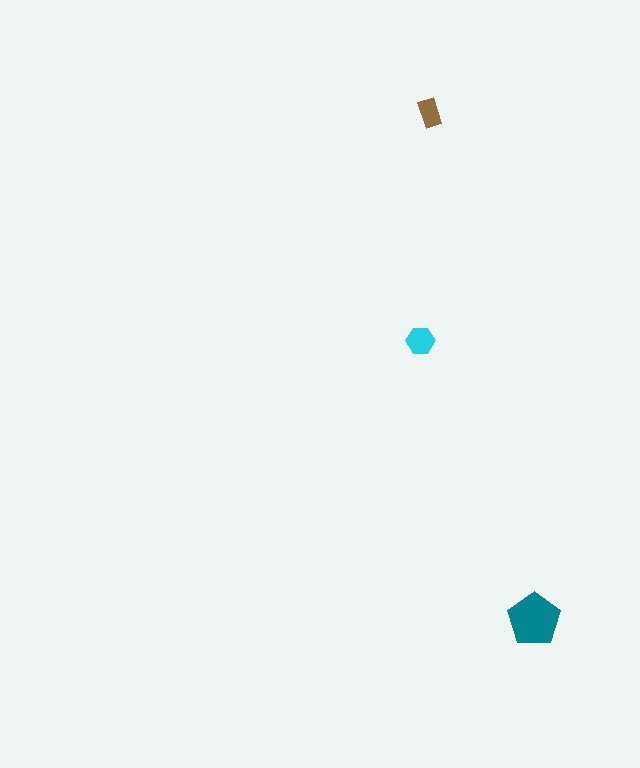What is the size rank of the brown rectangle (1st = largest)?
3rd.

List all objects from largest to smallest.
The teal pentagon, the cyan hexagon, the brown rectangle.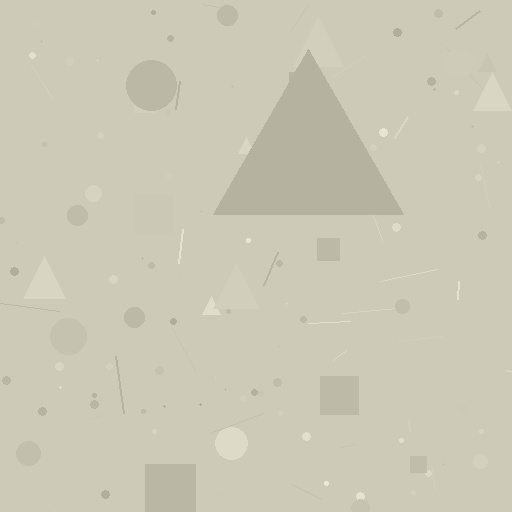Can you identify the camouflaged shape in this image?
The camouflaged shape is a triangle.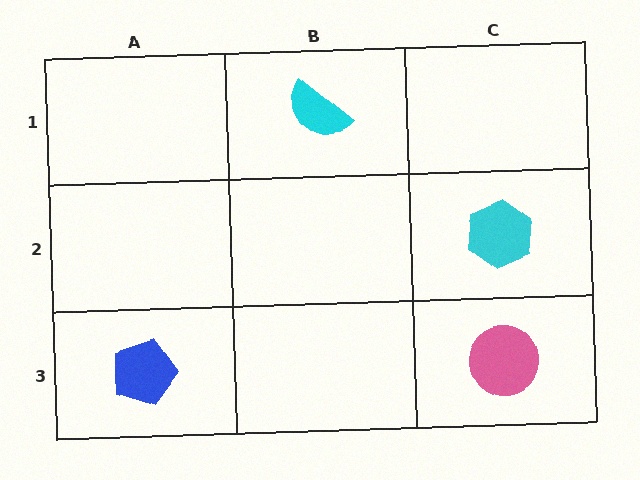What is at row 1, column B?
A cyan semicircle.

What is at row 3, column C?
A pink circle.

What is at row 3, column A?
A blue pentagon.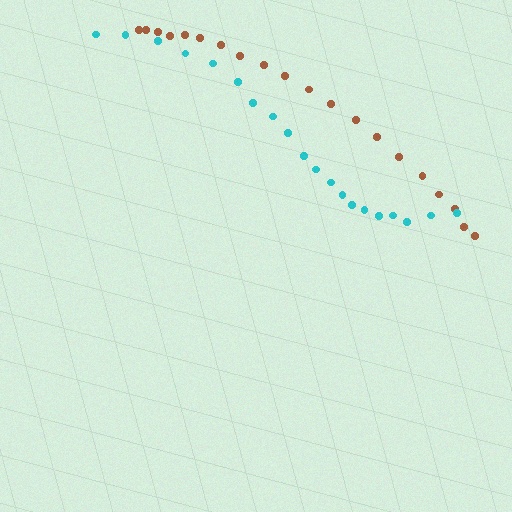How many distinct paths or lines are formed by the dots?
There are 2 distinct paths.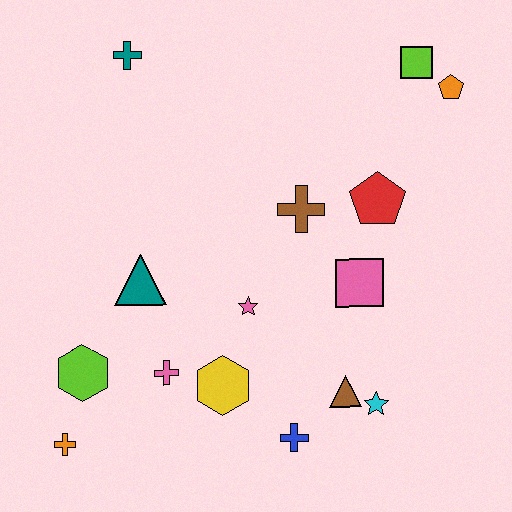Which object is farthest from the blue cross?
The teal cross is farthest from the blue cross.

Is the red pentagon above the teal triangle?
Yes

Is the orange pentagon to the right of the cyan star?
Yes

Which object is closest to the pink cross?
The yellow hexagon is closest to the pink cross.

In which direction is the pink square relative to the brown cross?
The pink square is below the brown cross.